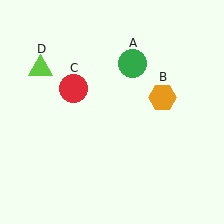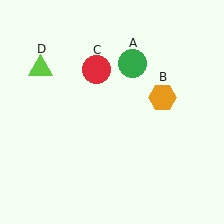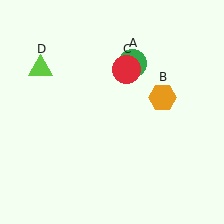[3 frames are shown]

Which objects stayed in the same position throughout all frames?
Green circle (object A) and orange hexagon (object B) and lime triangle (object D) remained stationary.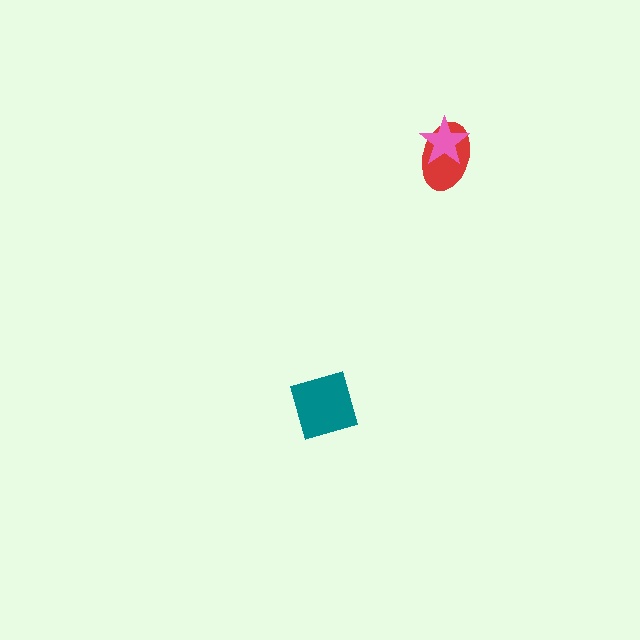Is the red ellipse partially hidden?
Yes, it is partially covered by another shape.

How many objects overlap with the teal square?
0 objects overlap with the teal square.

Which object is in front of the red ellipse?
The pink star is in front of the red ellipse.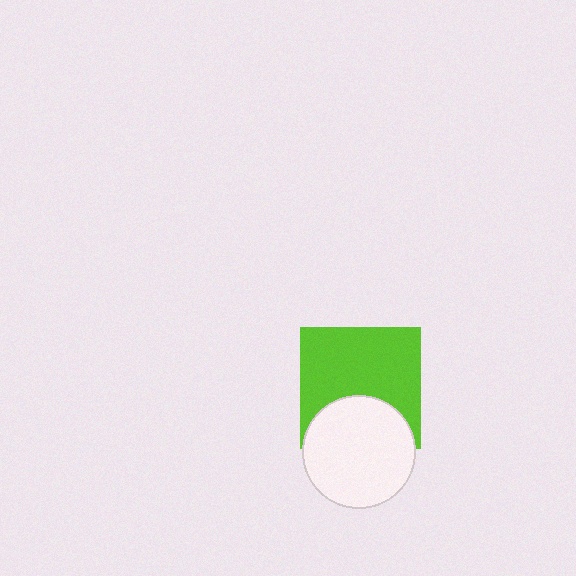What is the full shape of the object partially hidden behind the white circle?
The partially hidden object is a lime square.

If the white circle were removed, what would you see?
You would see the complete lime square.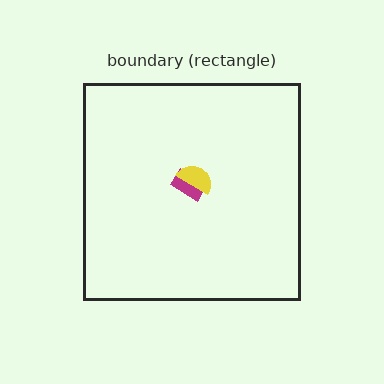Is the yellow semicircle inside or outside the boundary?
Inside.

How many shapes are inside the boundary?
2 inside, 0 outside.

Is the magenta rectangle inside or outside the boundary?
Inside.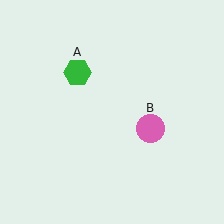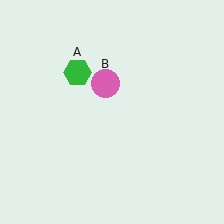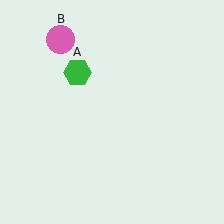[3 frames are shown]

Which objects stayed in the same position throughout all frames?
Green hexagon (object A) remained stationary.